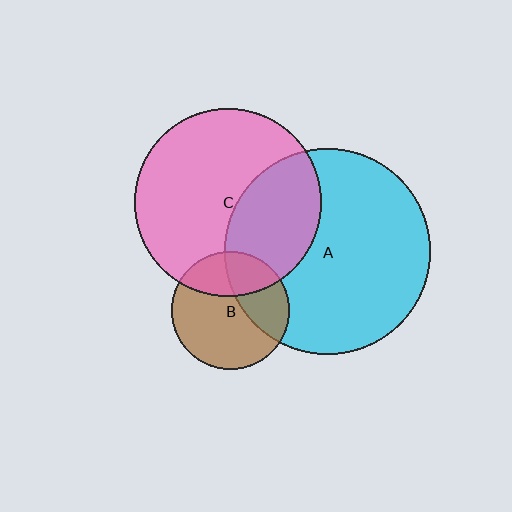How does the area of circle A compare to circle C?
Approximately 1.2 times.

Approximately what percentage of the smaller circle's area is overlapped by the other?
Approximately 35%.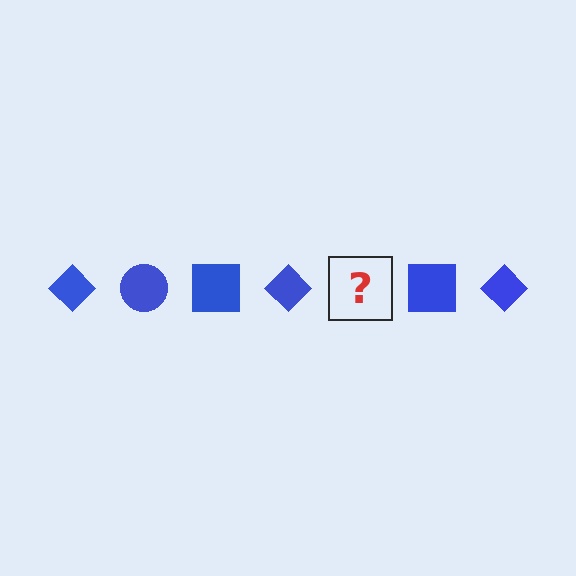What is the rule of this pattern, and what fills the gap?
The rule is that the pattern cycles through diamond, circle, square shapes in blue. The gap should be filled with a blue circle.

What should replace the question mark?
The question mark should be replaced with a blue circle.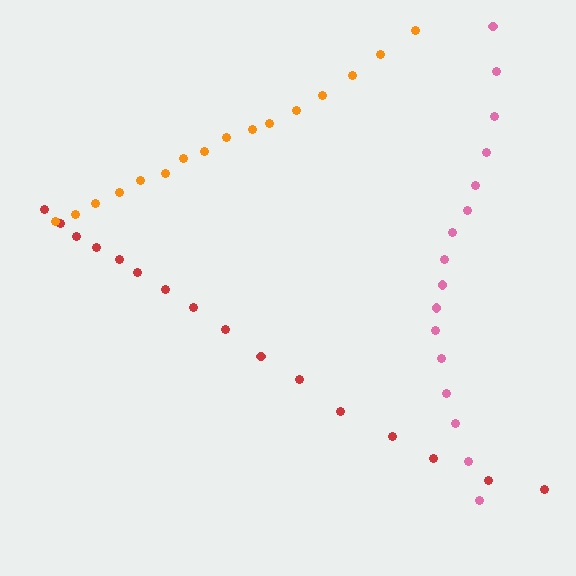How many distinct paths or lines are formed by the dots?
There are 3 distinct paths.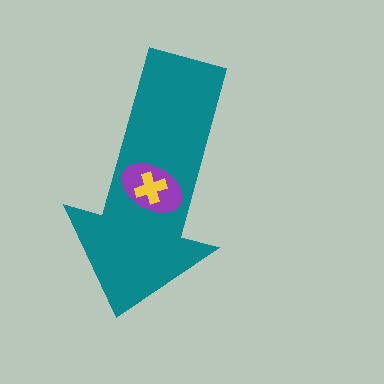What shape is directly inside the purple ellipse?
The yellow cross.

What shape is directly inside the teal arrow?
The purple ellipse.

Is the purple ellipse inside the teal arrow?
Yes.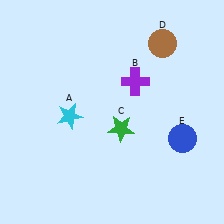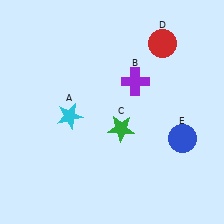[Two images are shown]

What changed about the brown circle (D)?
In Image 1, D is brown. In Image 2, it changed to red.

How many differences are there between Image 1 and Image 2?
There is 1 difference between the two images.